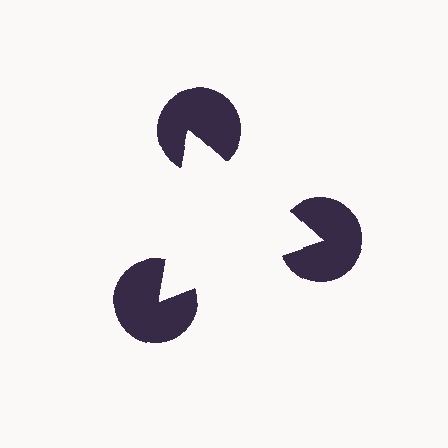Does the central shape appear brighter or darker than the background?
It typically appears slightly brighter than the background, even though no actual brightness change is drawn.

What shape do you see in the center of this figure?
An illusory triangle — its edges are inferred from the aligned wedge cuts in the pac-man discs, not physically drawn.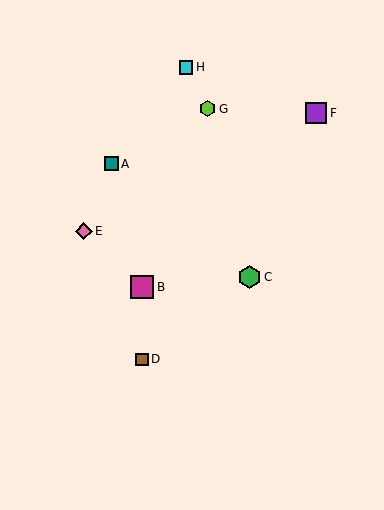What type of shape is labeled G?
Shape G is a lime hexagon.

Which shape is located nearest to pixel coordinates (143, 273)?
The magenta square (labeled B) at (142, 287) is nearest to that location.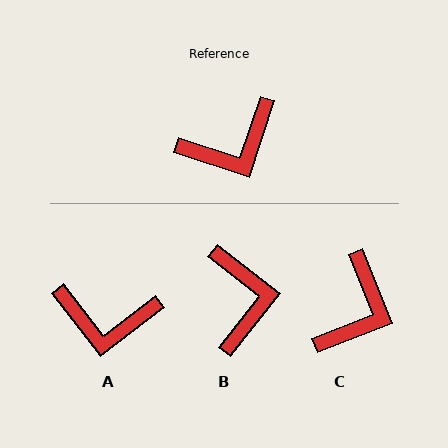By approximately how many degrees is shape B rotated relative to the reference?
Approximately 70 degrees counter-clockwise.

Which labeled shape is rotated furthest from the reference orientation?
B, about 70 degrees away.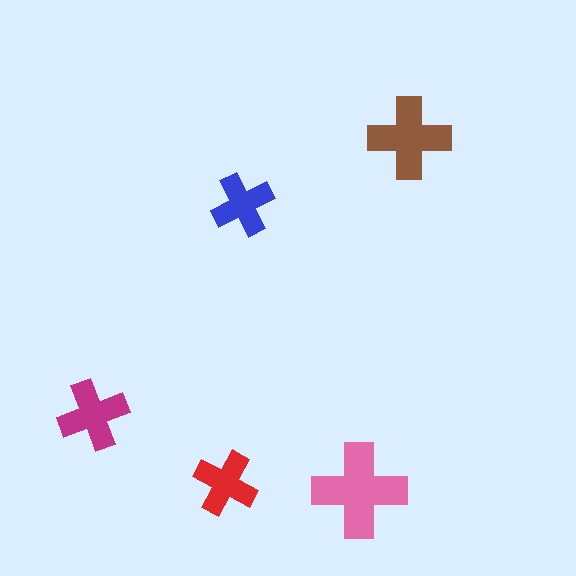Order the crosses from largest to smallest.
the pink one, the brown one, the magenta one, the red one, the blue one.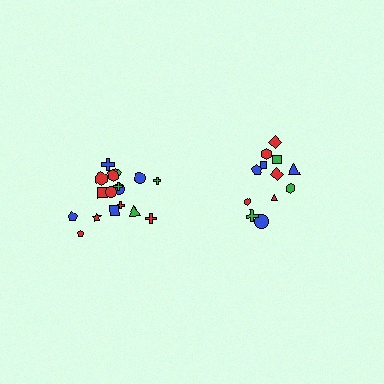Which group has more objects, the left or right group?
The left group.